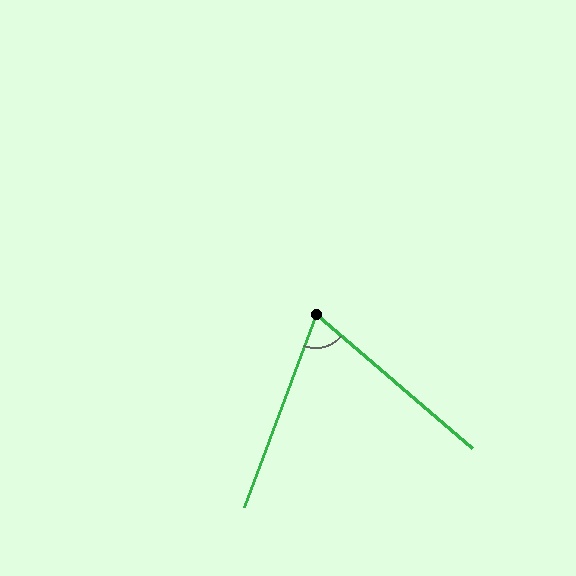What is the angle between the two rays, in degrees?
Approximately 70 degrees.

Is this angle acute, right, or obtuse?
It is acute.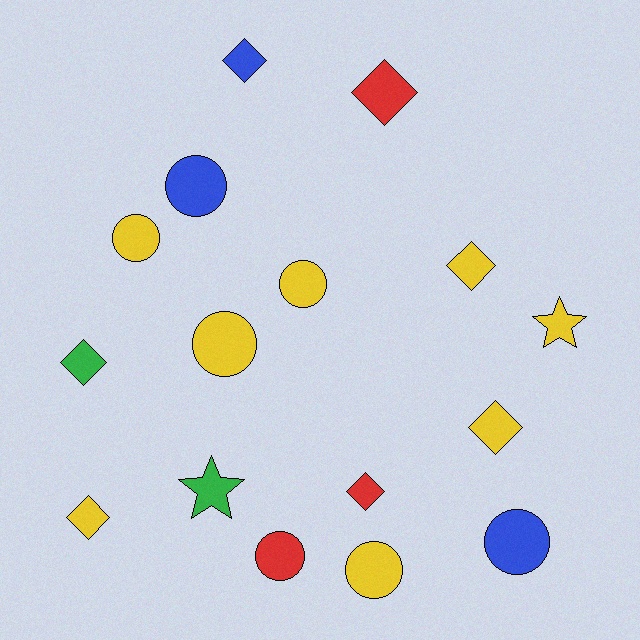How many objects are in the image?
There are 16 objects.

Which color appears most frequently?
Yellow, with 8 objects.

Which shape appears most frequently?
Circle, with 7 objects.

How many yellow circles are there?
There are 4 yellow circles.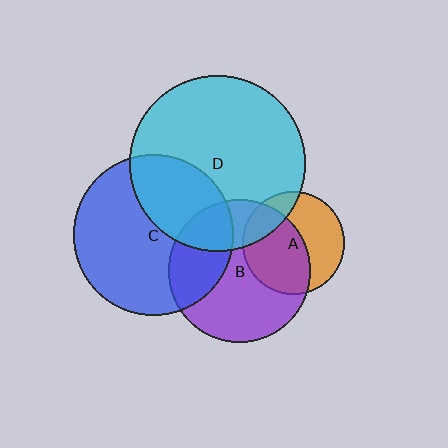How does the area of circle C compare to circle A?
Approximately 2.5 times.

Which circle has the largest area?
Circle D (cyan).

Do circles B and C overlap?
Yes.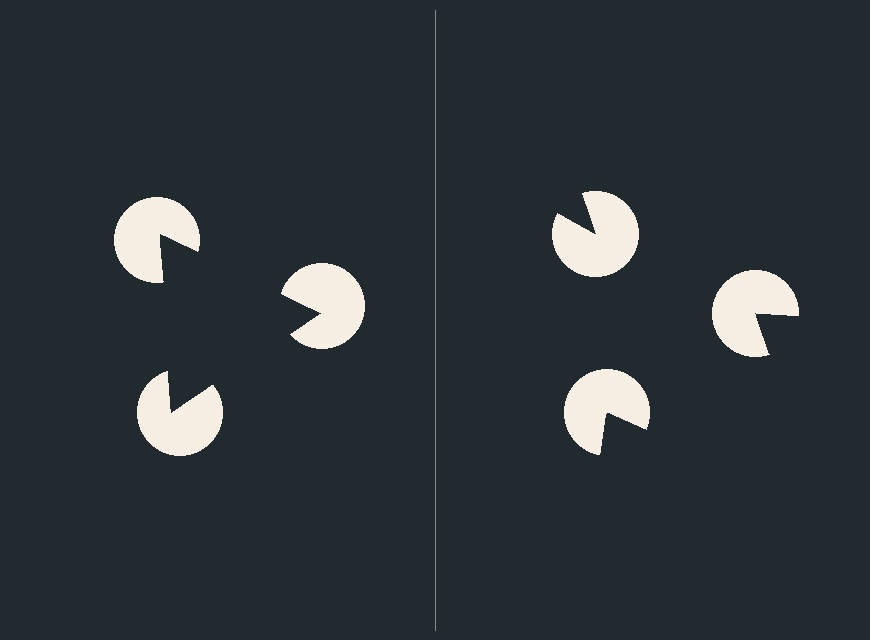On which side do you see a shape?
An illusory triangle appears on the left side. On the right side the wedge cuts are rotated, so no coherent shape forms.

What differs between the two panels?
The pac-man discs are positioned identically on both sides; only the wedge orientations differ. On the left they align to a triangle; on the right they are misaligned.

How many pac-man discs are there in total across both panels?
6 — 3 on each side.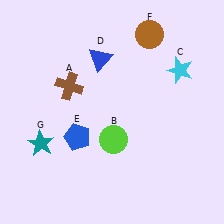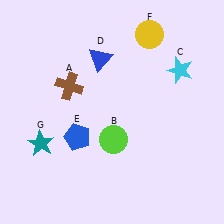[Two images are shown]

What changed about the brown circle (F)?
In Image 1, F is brown. In Image 2, it changed to yellow.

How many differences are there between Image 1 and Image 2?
There is 1 difference between the two images.